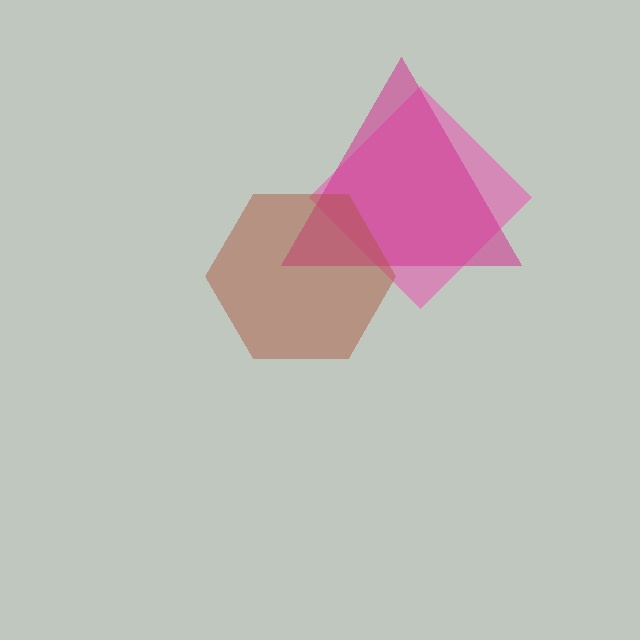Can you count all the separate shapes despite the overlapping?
Yes, there are 3 separate shapes.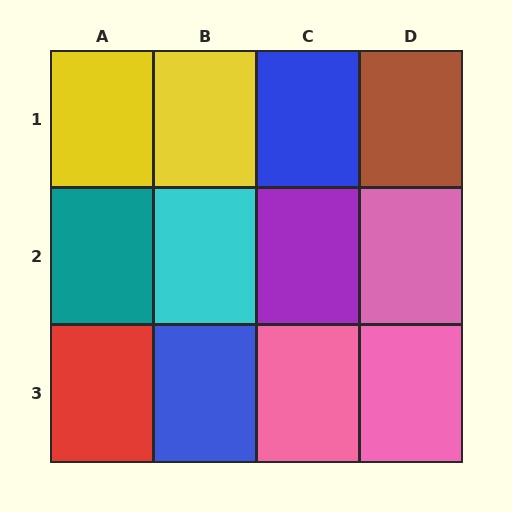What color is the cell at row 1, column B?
Yellow.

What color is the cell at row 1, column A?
Yellow.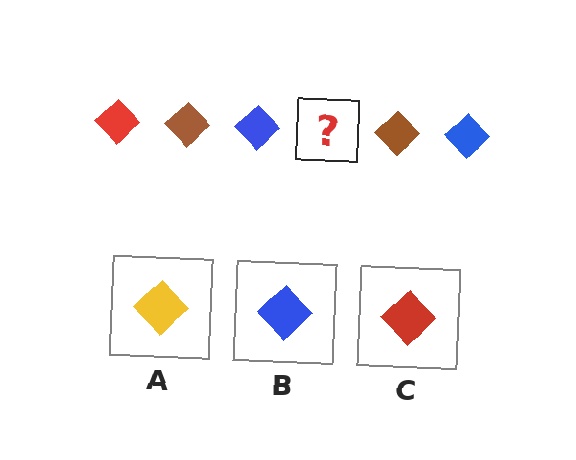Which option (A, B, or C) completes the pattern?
C.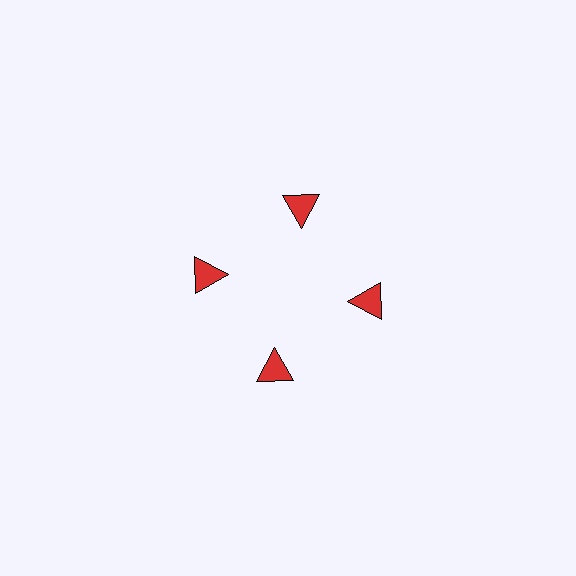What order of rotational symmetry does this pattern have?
This pattern has 4-fold rotational symmetry.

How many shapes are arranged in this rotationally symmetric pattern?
There are 4 shapes, arranged in 4 groups of 1.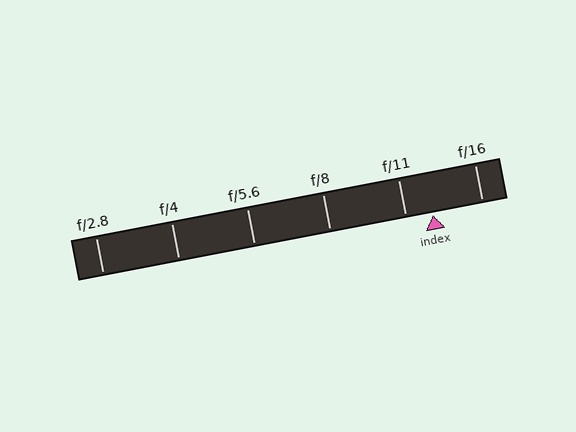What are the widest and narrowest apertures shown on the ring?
The widest aperture shown is f/2.8 and the narrowest is f/16.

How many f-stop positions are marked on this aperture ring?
There are 6 f-stop positions marked.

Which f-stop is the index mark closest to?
The index mark is closest to f/11.